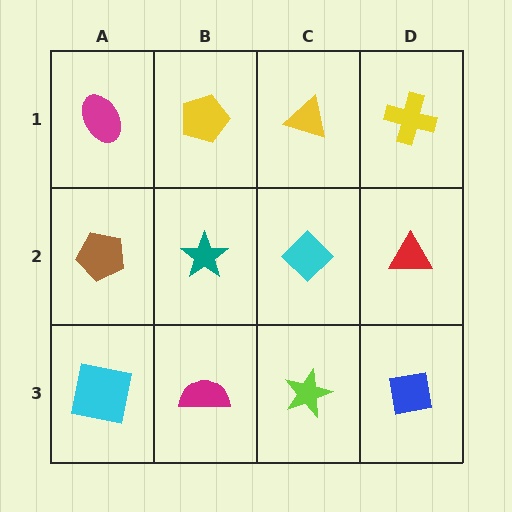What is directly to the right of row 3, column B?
A lime star.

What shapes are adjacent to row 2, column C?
A yellow triangle (row 1, column C), a lime star (row 3, column C), a teal star (row 2, column B), a red triangle (row 2, column D).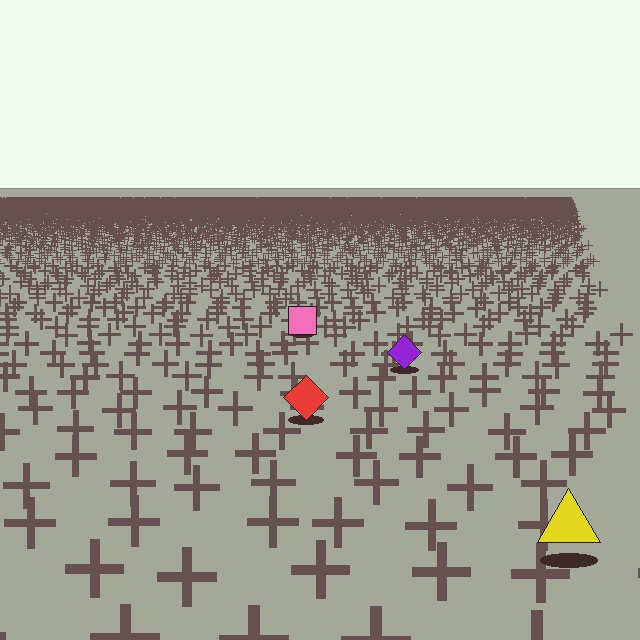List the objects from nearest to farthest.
From nearest to farthest: the yellow triangle, the red diamond, the purple diamond, the pink square.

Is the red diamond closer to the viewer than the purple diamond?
Yes. The red diamond is closer — you can tell from the texture gradient: the ground texture is coarser near it.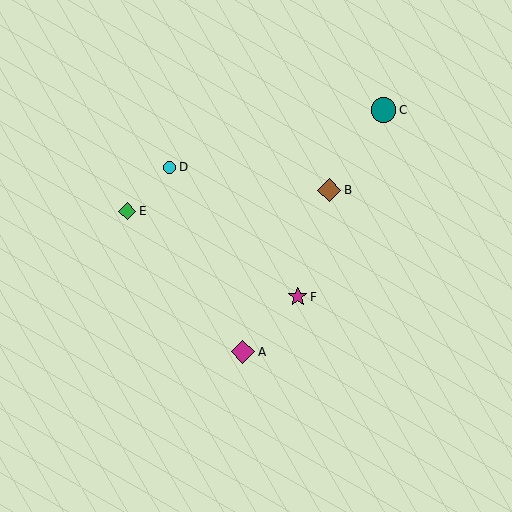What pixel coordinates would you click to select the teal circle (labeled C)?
Click at (384, 110) to select the teal circle C.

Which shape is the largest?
The teal circle (labeled C) is the largest.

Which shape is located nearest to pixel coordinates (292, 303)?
The magenta star (labeled F) at (298, 297) is nearest to that location.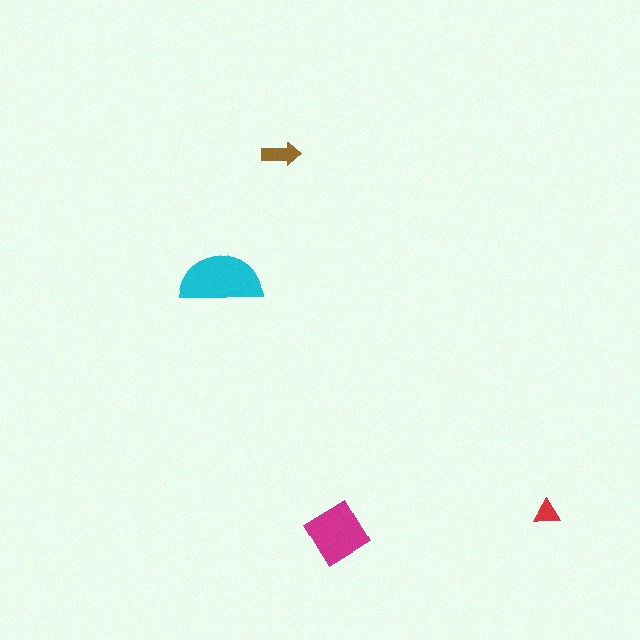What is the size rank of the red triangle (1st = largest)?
4th.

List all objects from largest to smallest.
The cyan semicircle, the magenta diamond, the brown arrow, the red triangle.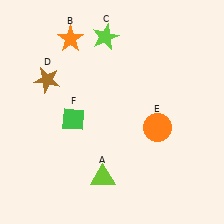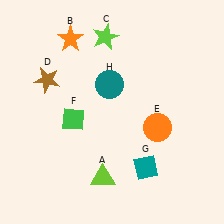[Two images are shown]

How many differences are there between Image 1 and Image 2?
There are 2 differences between the two images.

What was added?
A teal diamond (G), a teal circle (H) were added in Image 2.